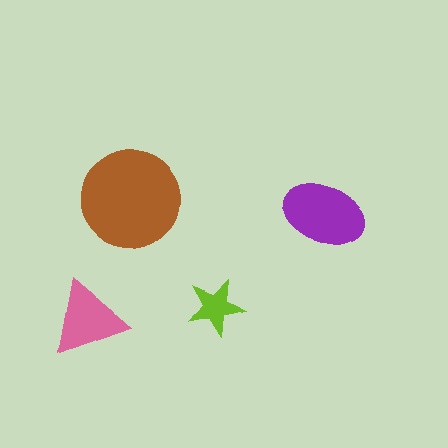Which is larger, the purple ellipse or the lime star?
The purple ellipse.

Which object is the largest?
The brown circle.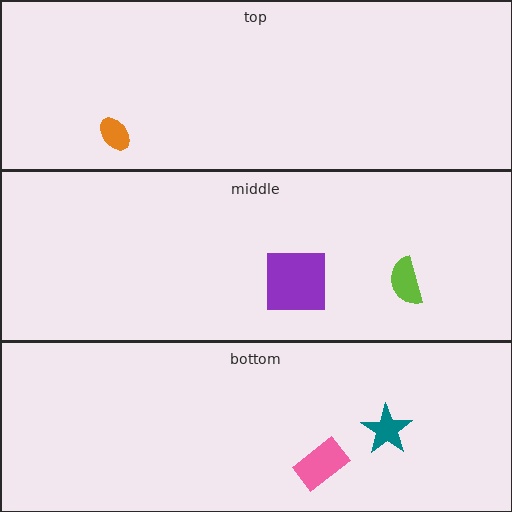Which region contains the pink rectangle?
The bottom region.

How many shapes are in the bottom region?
2.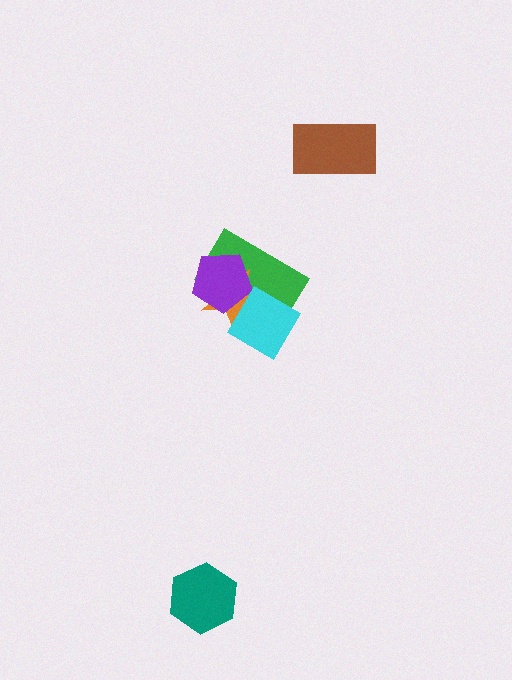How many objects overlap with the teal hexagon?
0 objects overlap with the teal hexagon.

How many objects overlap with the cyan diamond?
3 objects overlap with the cyan diamond.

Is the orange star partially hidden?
Yes, it is partially covered by another shape.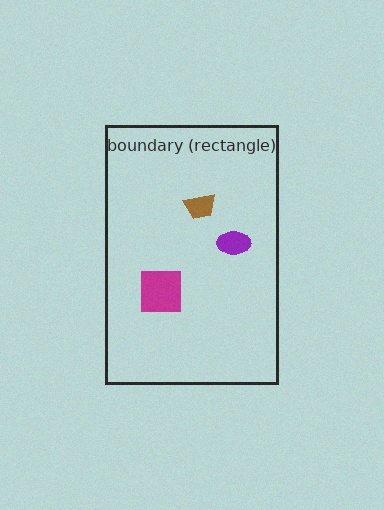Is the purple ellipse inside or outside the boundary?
Inside.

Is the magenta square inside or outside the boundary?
Inside.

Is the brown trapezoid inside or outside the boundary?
Inside.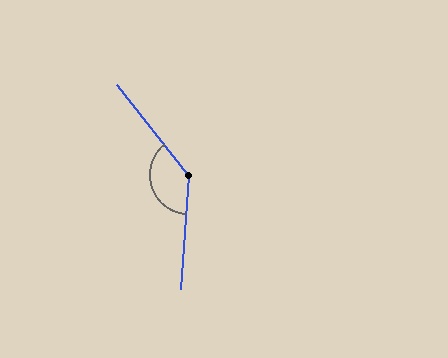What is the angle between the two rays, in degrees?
Approximately 138 degrees.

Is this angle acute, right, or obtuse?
It is obtuse.